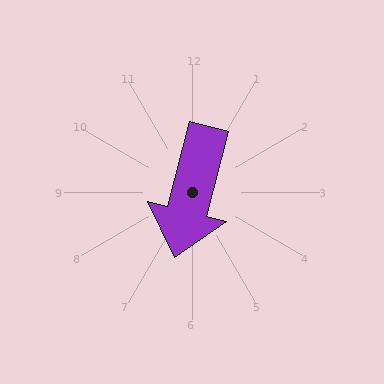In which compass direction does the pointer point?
South.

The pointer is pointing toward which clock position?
Roughly 6 o'clock.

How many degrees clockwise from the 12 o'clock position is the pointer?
Approximately 195 degrees.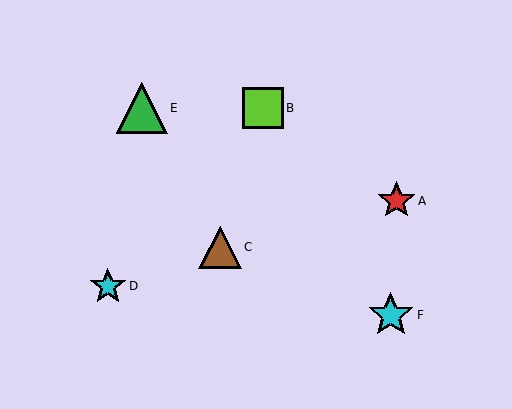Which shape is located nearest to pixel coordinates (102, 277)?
The cyan star (labeled D) at (108, 286) is nearest to that location.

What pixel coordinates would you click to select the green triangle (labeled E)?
Click at (142, 108) to select the green triangle E.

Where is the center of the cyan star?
The center of the cyan star is at (108, 286).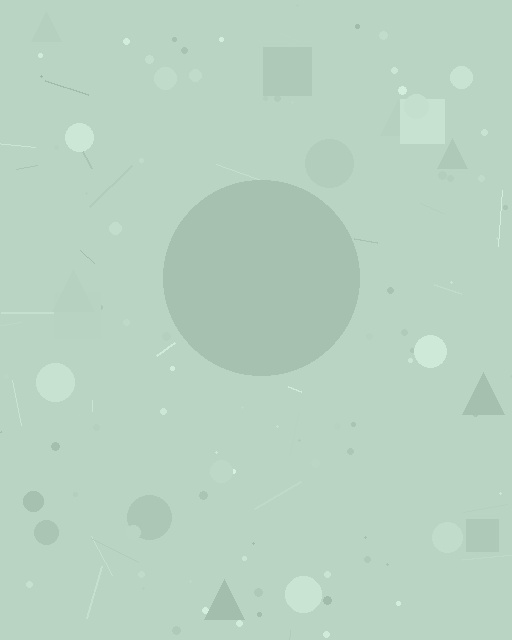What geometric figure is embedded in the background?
A circle is embedded in the background.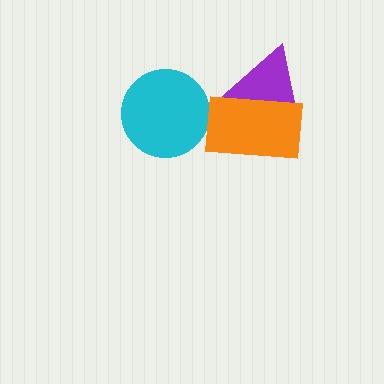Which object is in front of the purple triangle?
The orange rectangle is in front of the purple triangle.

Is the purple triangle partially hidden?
Yes, it is partially covered by another shape.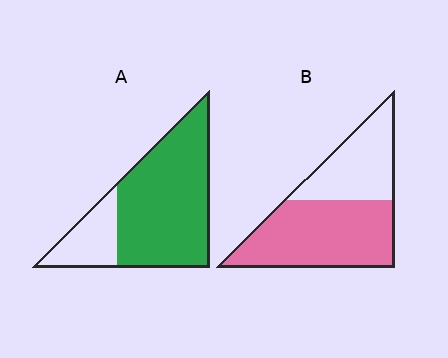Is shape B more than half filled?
Yes.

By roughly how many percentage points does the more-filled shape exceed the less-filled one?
By roughly 15 percentage points (A over B).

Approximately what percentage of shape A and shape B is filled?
A is approximately 75% and B is approximately 60%.